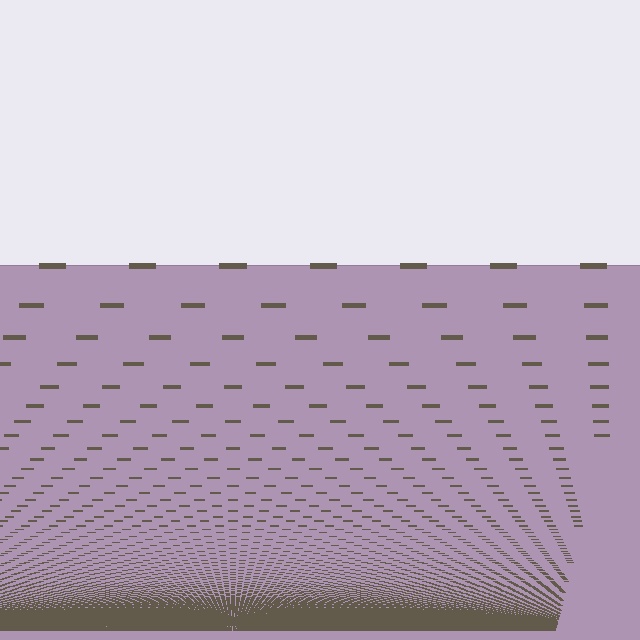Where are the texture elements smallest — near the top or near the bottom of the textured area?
Near the bottom.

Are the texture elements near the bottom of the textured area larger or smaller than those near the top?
Smaller. The gradient is inverted — elements near the bottom are smaller and denser.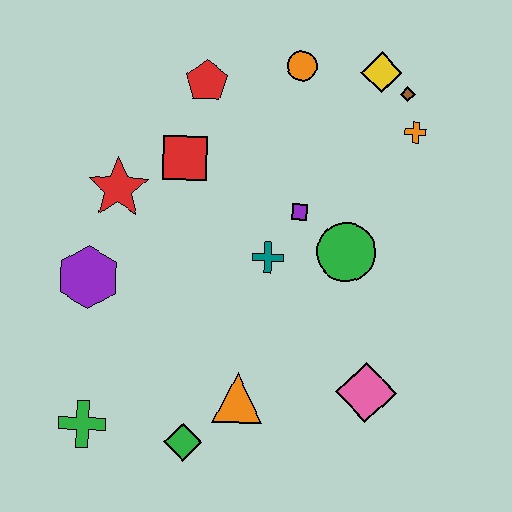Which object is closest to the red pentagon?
The red square is closest to the red pentagon.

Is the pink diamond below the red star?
Yes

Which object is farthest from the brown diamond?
The green cross is farthest from the brown diamond.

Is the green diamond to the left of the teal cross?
Yes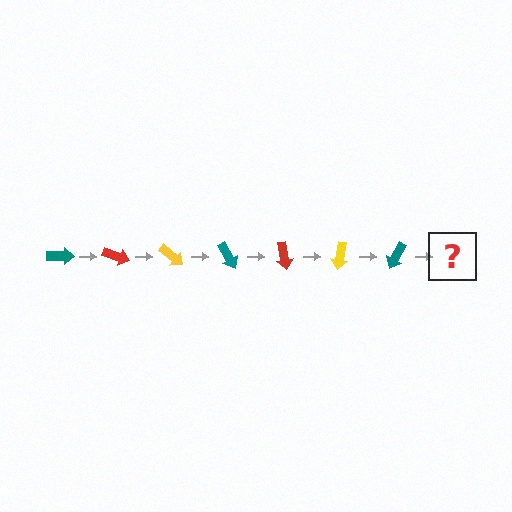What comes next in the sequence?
The next element should be a red arrow, rotated 140 degrees from the start.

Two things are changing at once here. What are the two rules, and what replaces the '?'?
The two rules are that it rotates 20 degrees each step and the color cycles through teal, red, and yellow. The '?' should be a red arrow, rotated 140 degrees from the start.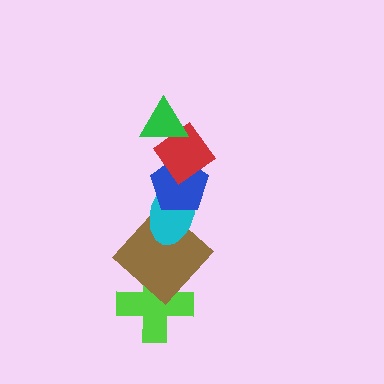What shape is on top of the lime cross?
The brown diamond is on top of the lime cross.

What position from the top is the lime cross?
The lime cross is 6th from the top.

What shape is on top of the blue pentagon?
The red diamond is on top of the blue pentagon.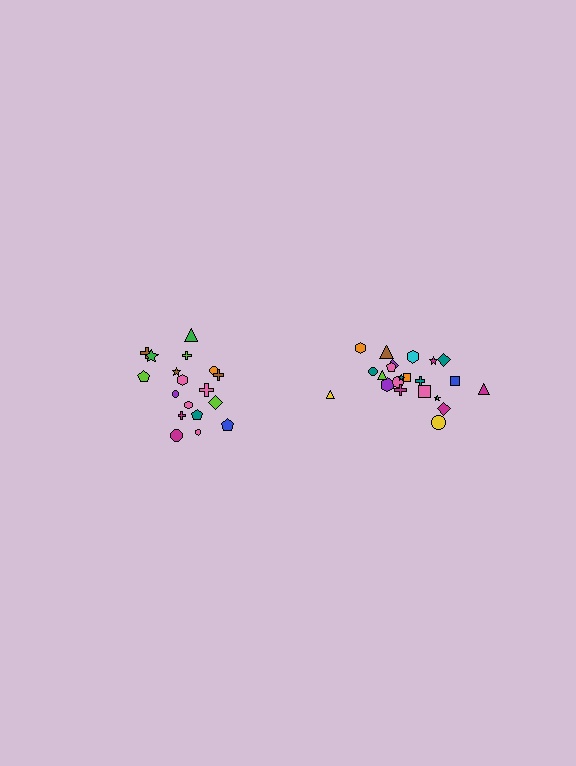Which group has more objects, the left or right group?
The right group.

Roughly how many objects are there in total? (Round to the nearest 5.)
Roughly 40 objects in total.